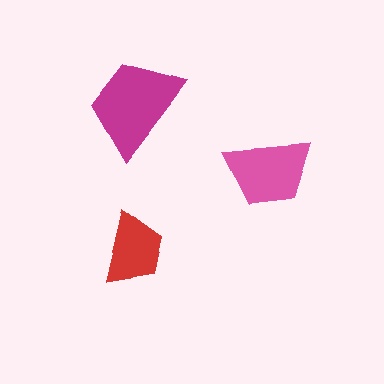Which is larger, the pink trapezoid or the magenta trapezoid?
The magenta one.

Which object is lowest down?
The red trapezoid is bottommost.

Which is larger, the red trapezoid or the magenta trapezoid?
The magenta one.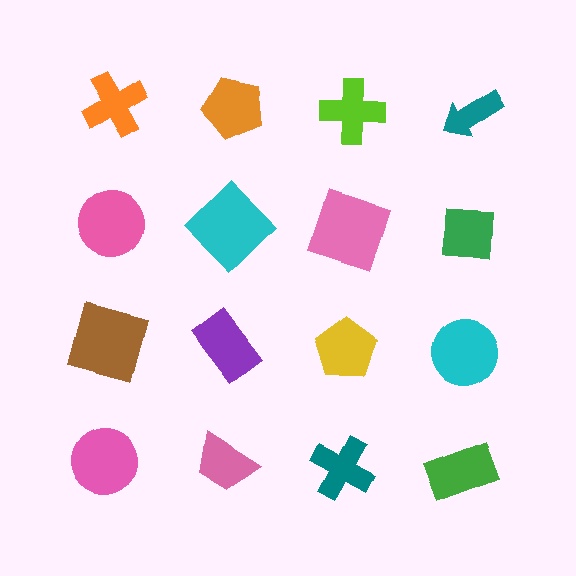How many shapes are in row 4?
4 shapes.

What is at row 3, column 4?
A cyan circle.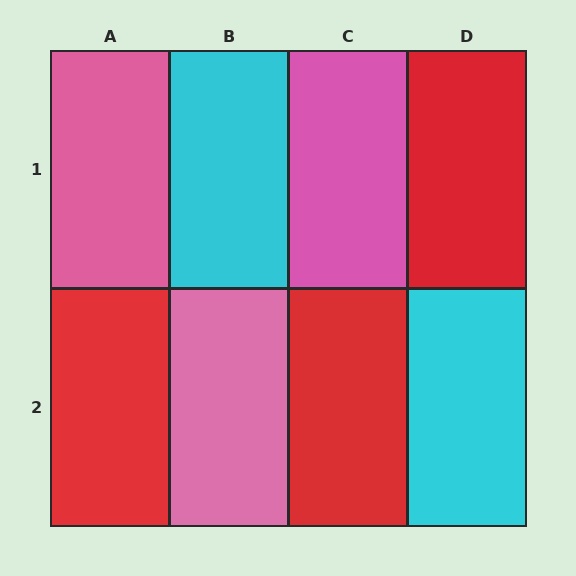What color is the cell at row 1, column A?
Pink.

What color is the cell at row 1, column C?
Pink.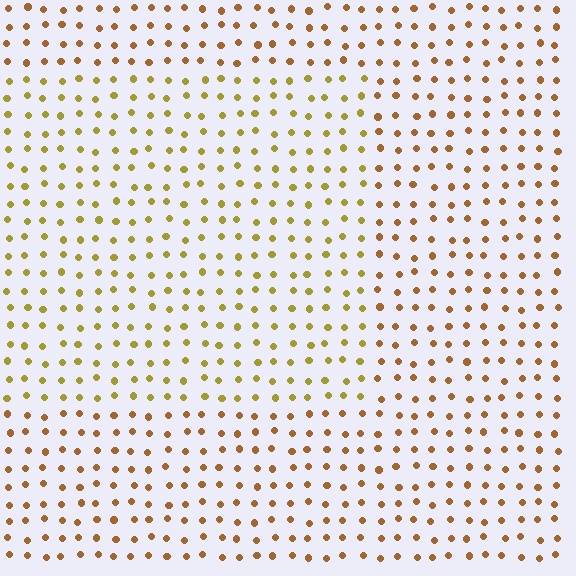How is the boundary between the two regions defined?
The boundary is defined purely by a slight shift in hue (about 29 degrees). Spacing, size, and orientation are identical on both sides.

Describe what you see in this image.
The image is filled with small brown elements in a uniform arrangement. A rectangle-shaped region is visible where the elements are tinted to a slightly different hue, forming a subtle color boundary.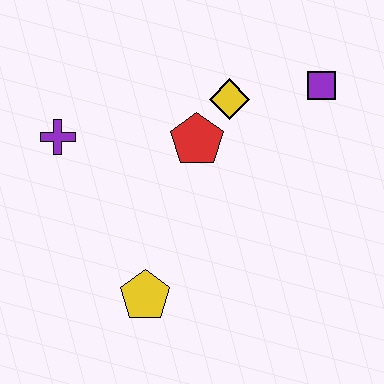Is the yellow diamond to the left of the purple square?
Yes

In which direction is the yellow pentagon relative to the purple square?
The yellow pentagon is below the purple square.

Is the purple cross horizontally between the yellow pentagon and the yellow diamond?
No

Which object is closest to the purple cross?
The red pentagon is closest to the purple cross.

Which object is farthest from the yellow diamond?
The yellow pentagon is farthest from the yellow diamond.